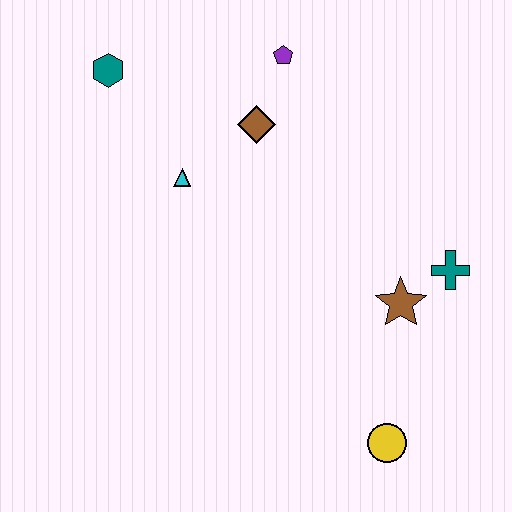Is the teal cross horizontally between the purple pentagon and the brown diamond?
No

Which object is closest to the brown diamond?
The purple pentagon is closest to the brown diamond.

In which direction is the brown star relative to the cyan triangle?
The brown star is to the right of the cyan triangle.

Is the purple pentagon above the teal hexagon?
Yes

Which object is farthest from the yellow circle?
The teal hexagon is farthest from the yellow circle.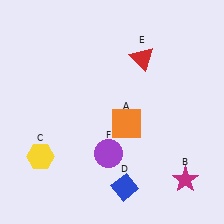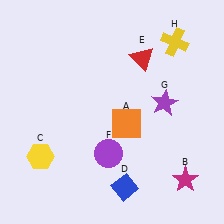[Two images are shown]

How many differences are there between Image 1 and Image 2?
There are 2 differences between the two images.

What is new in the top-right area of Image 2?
A yellow cross (H) was added in the top-right area of Image 2.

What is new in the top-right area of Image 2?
A purple star (G) was added in the top-right area of Image 2.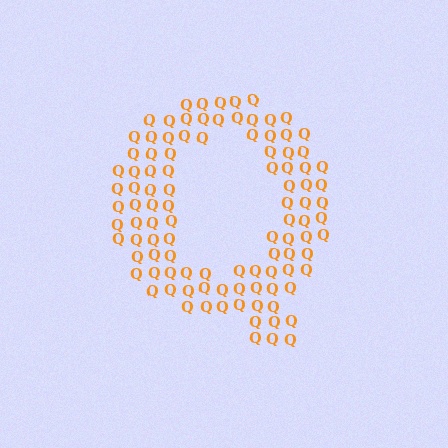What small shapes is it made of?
It is made of small letter Q's.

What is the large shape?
The large shape is the letter Q.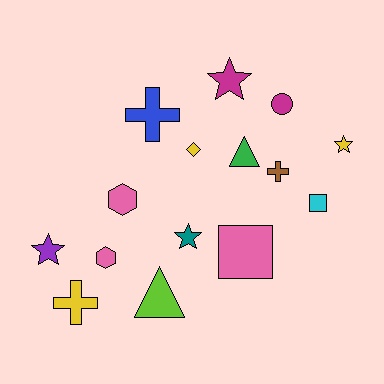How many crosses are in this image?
There are 3 crosses.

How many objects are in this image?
There are 15 objects.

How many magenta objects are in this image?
There are 2 magenta objects.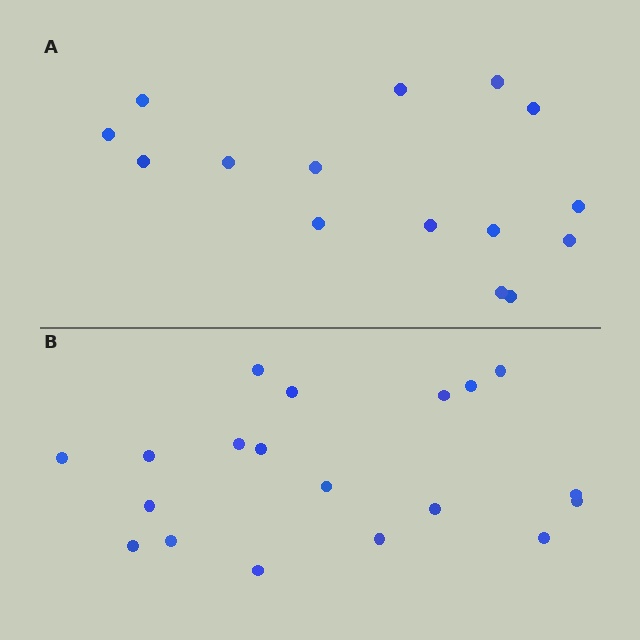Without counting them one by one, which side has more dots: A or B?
Region B (the bottom region) has more dots.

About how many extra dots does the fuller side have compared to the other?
Region B has about 4 more dots than region A.